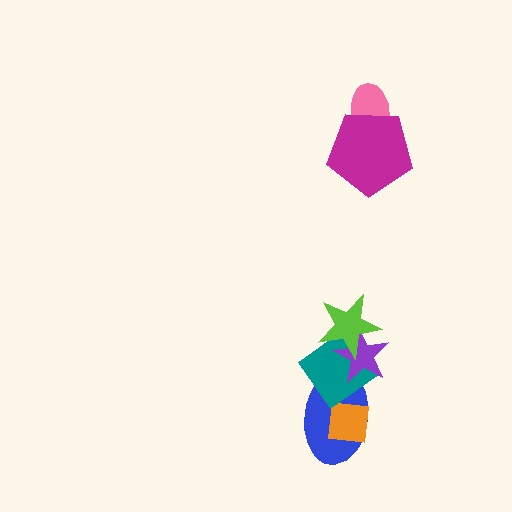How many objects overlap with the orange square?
2 objects overlap with the orange square.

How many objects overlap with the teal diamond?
4 objects overlap with the teal diamond.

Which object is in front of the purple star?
The lime star is in front of the purple star.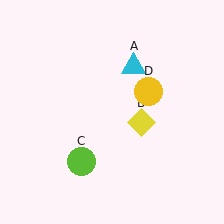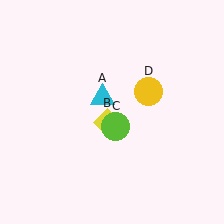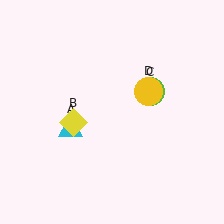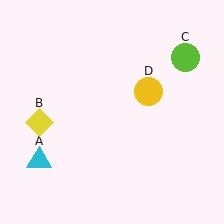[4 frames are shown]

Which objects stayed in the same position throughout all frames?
Yellow circle (object D) remained stationary.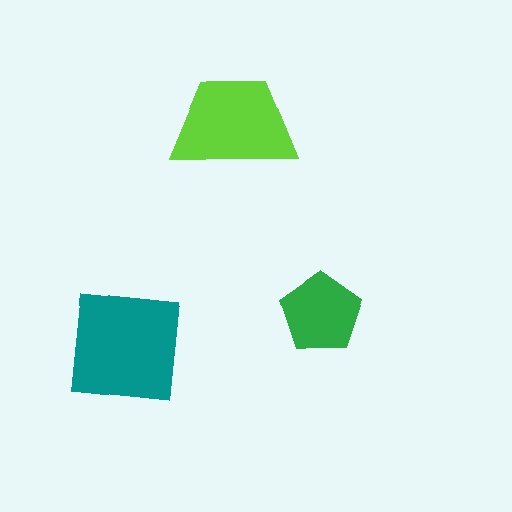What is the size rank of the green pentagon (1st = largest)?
3rd.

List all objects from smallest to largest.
The green pentagon, the lime trapezoid, the teal square.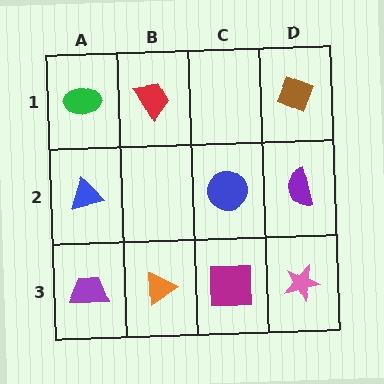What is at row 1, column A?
A green ellipse.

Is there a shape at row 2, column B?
No, that cell is empty.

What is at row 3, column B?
An orange triangle.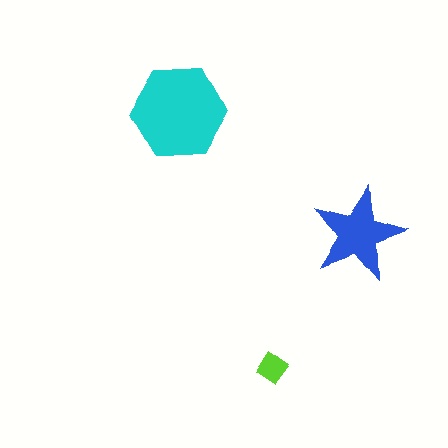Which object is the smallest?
The lime diamond.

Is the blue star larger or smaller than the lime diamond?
Larger.